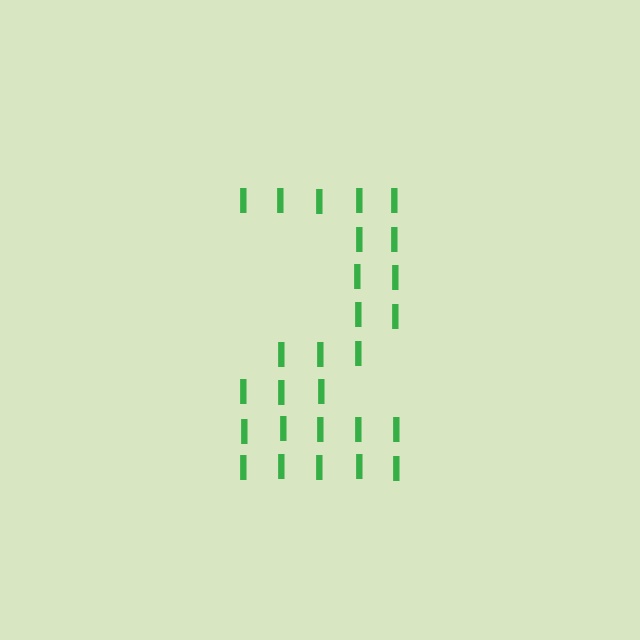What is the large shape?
The large shape is the digit 2.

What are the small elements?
The small elements are letter I's.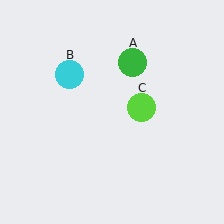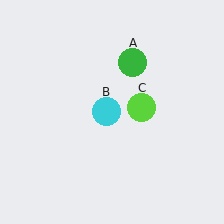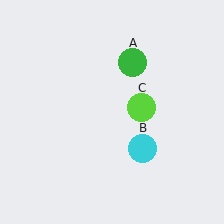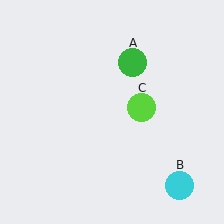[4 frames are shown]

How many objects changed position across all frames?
1 object changed position: cyan circle (object B).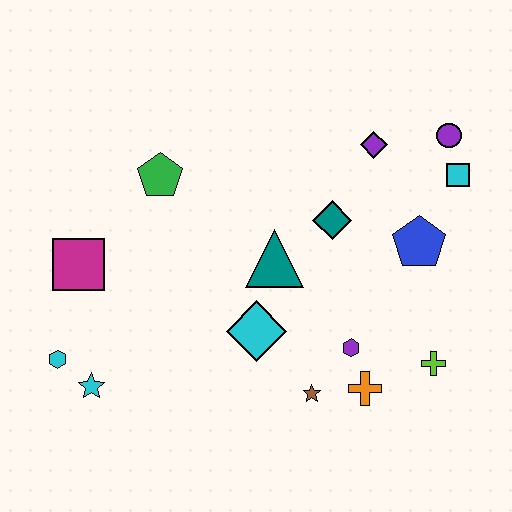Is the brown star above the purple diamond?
No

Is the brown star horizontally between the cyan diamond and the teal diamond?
Yes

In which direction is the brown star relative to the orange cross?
The brown star is to the left of the orange cross.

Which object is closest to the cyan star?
The cyan hexagon is closest to the cyan star.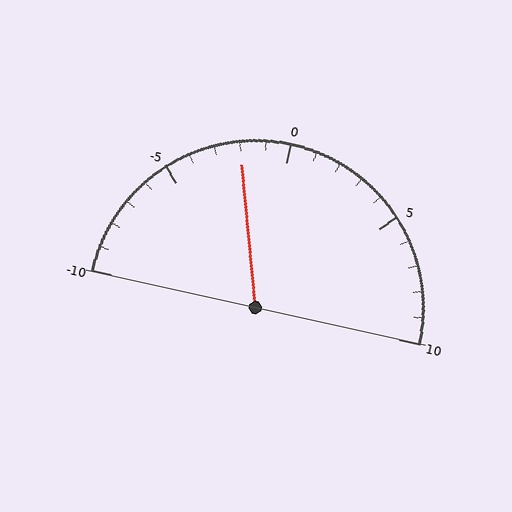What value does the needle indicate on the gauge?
The needle indicates approximately -2.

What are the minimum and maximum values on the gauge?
The gauge ranges from -10 to 10.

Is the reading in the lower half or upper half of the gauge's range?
The reading is in the lower half of the range (-10 to 10).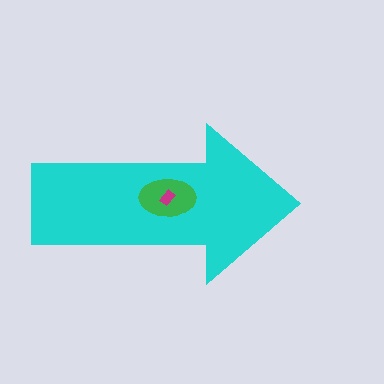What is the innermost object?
The magenta rectangle.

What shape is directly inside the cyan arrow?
The green ellipse.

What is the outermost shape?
The cyan arrow.